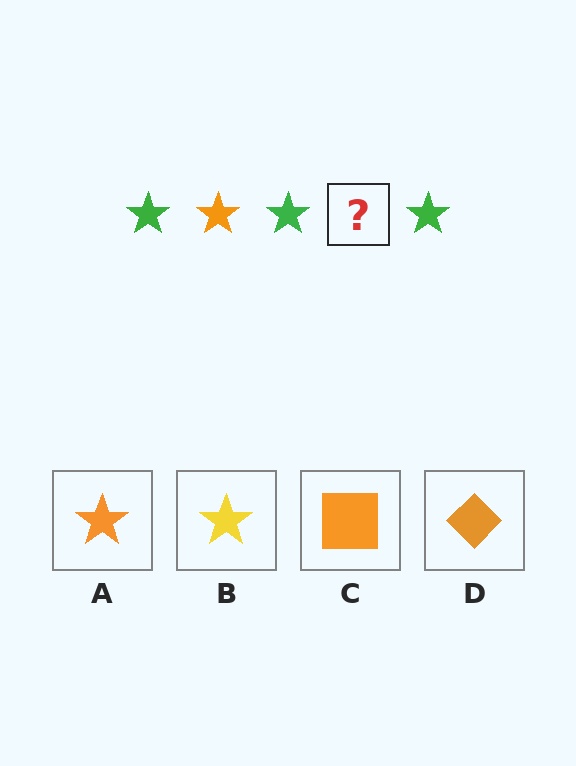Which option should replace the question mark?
Option A.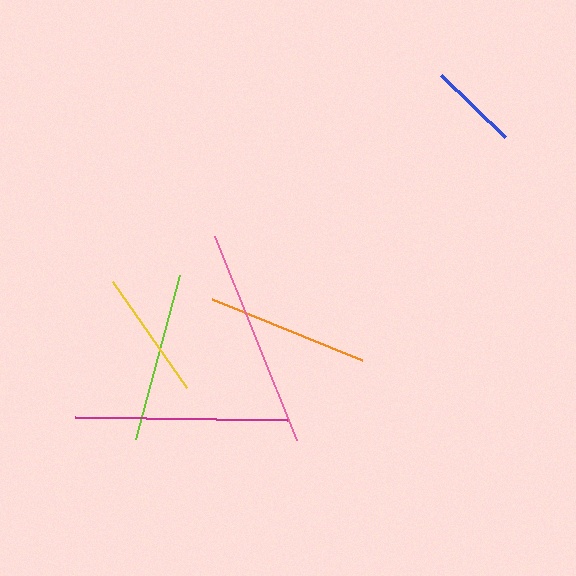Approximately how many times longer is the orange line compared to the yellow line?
The orange line is approximately 1.2 times the length of the yellow line.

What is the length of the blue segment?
The blue segment is approximately 89 pixels long.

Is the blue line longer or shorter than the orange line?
The orange line is longer than the blue line.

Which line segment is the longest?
The pink line is the longest at approximately 220 pixels.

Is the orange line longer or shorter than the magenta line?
The magenta line is longer than the orange line.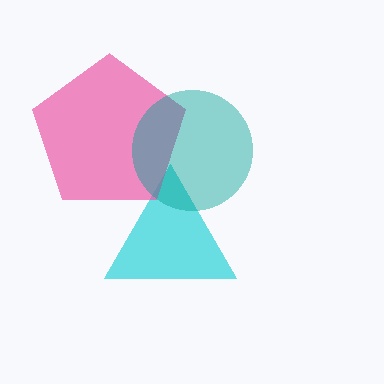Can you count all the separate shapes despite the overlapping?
Yes, there are 3 separate shapes.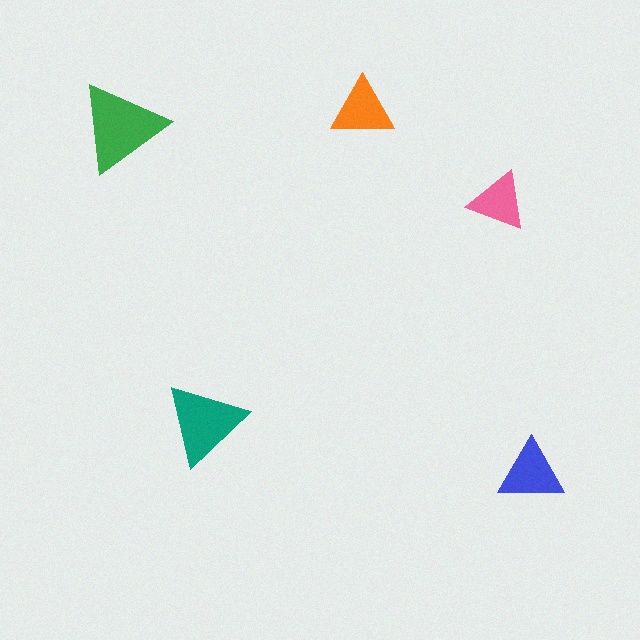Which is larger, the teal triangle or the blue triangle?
The teal one.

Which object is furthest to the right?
The blue triangle is rightmost.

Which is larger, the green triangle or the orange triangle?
The green one.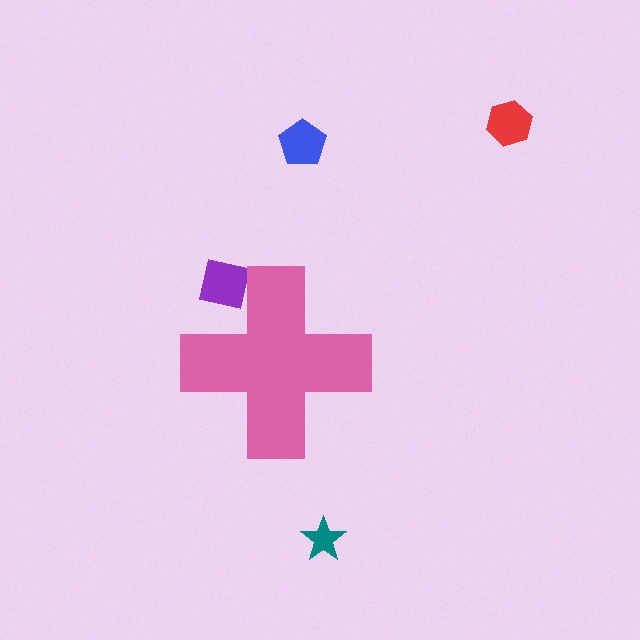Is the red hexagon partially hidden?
No, the red hexagon is fully visible.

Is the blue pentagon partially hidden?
No, the blue pentagon is fully visible.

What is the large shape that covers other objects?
A pink cross.